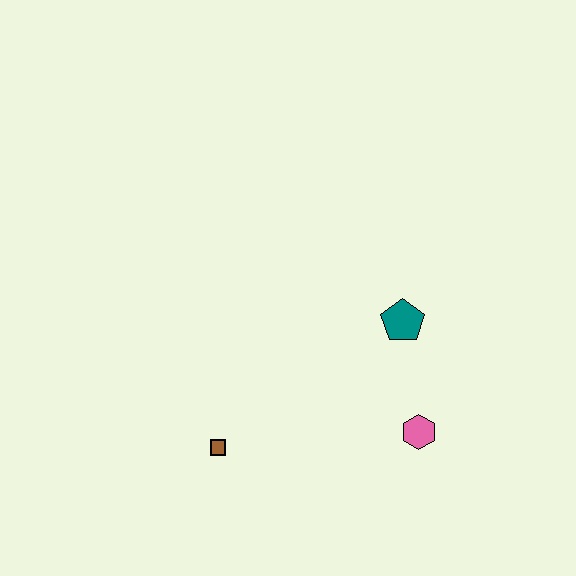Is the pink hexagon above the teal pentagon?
No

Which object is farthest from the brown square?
The teal pentagon is farthest from the brown square.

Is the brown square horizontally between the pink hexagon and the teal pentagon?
No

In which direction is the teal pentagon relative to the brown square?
The teal pentagon is to the right of the brown square.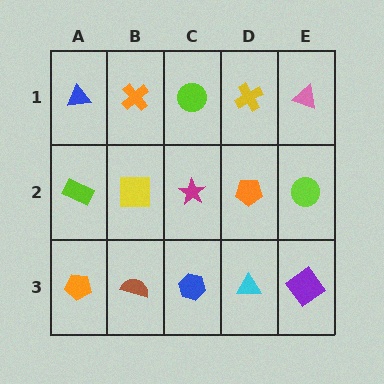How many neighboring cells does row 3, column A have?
2.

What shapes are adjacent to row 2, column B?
An orange cross (row 1, column B), a brown semicircle (row 3, column B), a lime rectangle (row 2, column A), a magenta star (row 2, column C).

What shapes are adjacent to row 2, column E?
A pink triangle (row 1, column E), a purple diamond (row 3, column E), an orange pentagon (row 2, column D).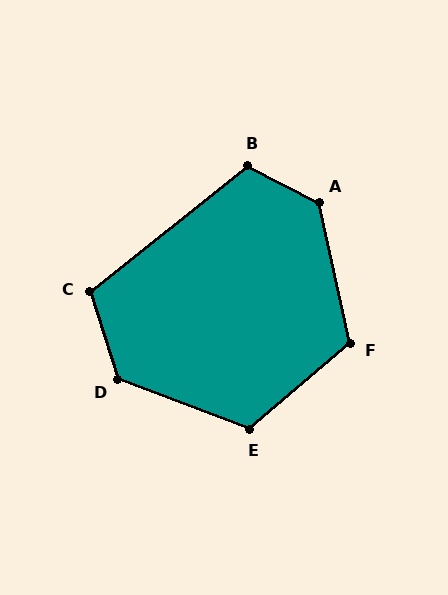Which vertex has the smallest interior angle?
C, at approximately 111 degrees.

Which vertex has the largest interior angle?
A, at approximately 130 degrees.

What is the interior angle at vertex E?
Approximately 119 degrees (obtuse).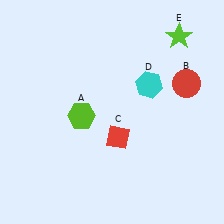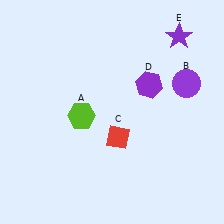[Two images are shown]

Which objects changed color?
B changed from red to purple. D changed from cyan to purple. E changed from lime to purple.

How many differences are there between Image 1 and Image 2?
There are 3 differences between the two images.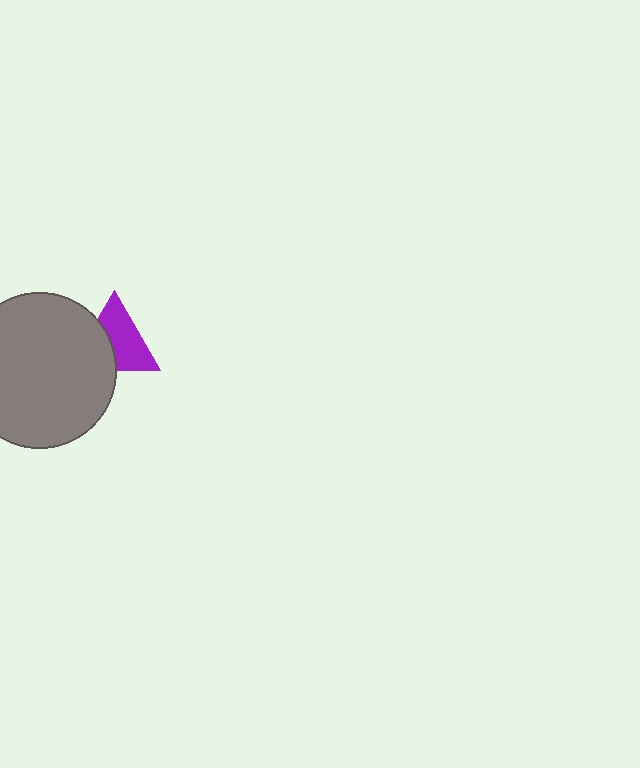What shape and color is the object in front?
The object in front is a gray circle.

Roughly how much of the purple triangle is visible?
About half of it is visible (roughly 61%).